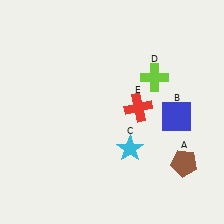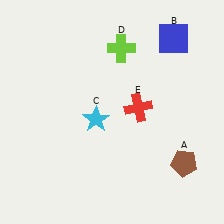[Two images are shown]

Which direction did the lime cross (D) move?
The lime cross (D) moved left.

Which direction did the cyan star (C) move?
The cyan star (C) moved left.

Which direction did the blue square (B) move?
The blue square (B) moved up.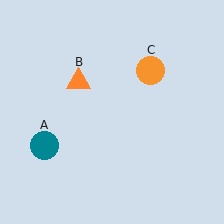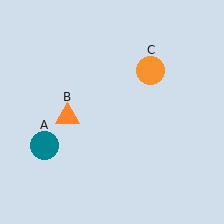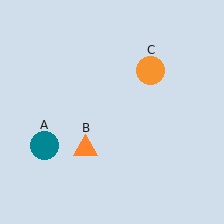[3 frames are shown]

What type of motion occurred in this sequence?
The orange triangle (object B) rotated counterclockwise around the center of the scene.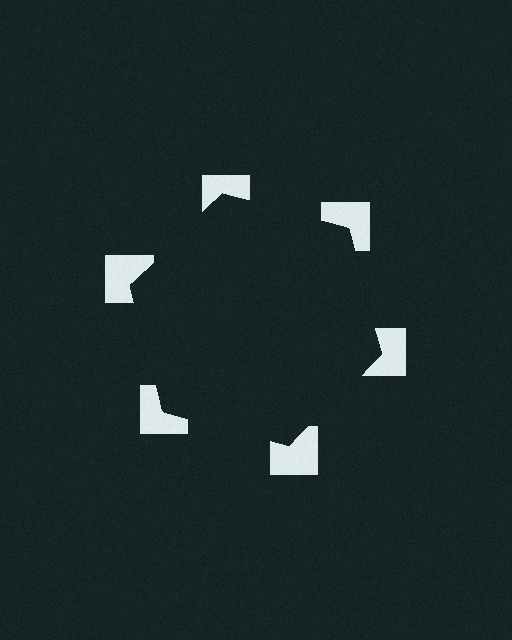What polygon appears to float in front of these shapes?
An illusory hexagon — its edges are inferred from the aligned wedge cuts in the notched squares, not physically drawn.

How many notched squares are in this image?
There are 6 — one at each vertex of the illusory hexagon.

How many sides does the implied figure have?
6 sides.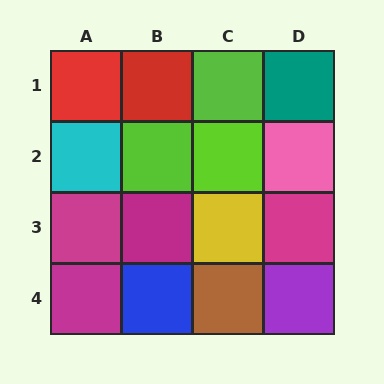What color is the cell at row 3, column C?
Yellow.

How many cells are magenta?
4 cells are magenta.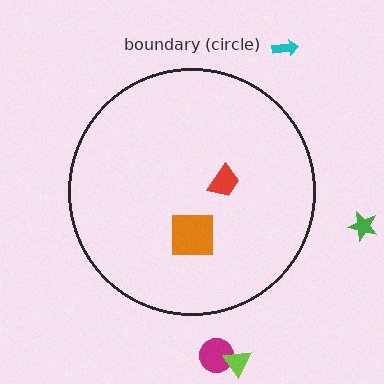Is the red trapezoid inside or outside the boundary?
Inside.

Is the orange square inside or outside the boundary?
Inside.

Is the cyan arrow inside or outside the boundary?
Outside.